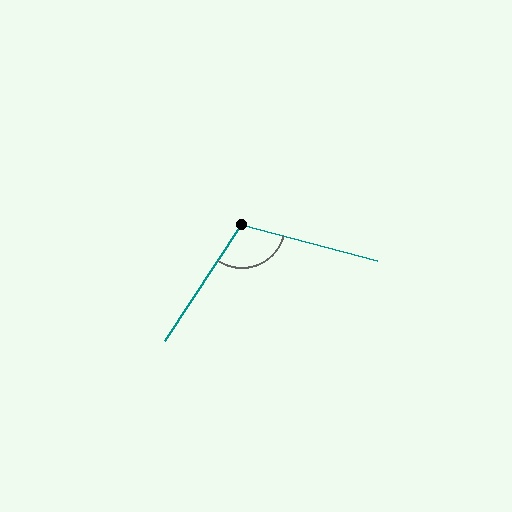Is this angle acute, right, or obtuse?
It is obtuse.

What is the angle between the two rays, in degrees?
Approximately 109 degrees.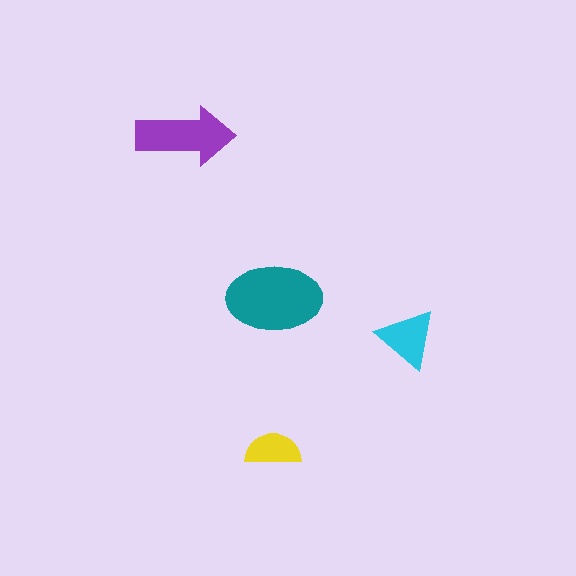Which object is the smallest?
The yellow semicircle.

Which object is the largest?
The teal ellipse.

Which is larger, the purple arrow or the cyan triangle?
The purple arrow.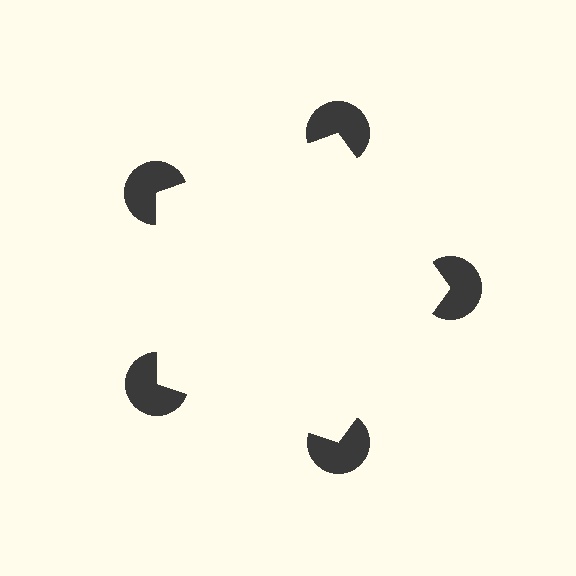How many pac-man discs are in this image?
There are 5 — one at each vertex of the illusory pentagon.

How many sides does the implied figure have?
5 sides.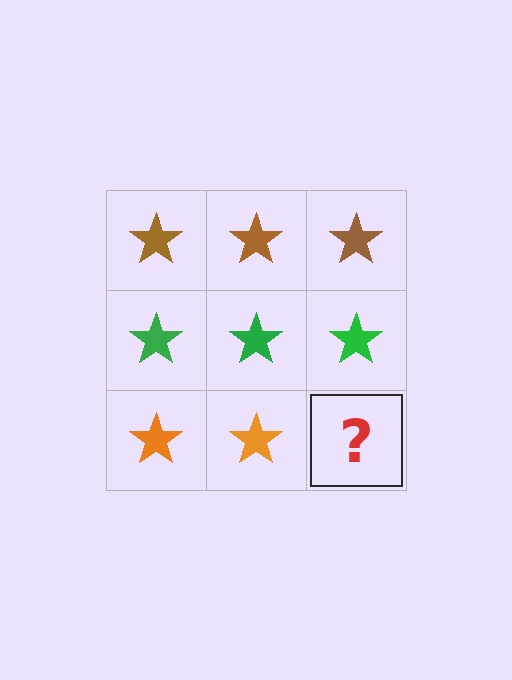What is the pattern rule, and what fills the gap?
The rule is that each row has a consistent color. The gap should be filled with an orange star.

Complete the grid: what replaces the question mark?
The question mark should be replaced with an orange star.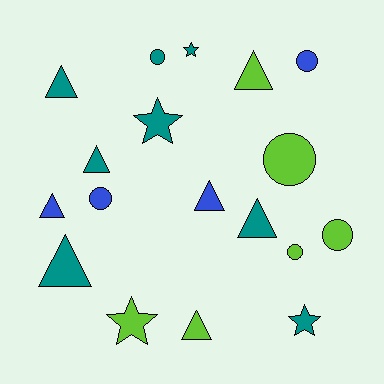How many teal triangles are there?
There are 4 teal triangles.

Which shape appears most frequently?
Triangle, with 8 objects.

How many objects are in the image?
There are 18 objects.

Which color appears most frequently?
Teal, with 8 objects.